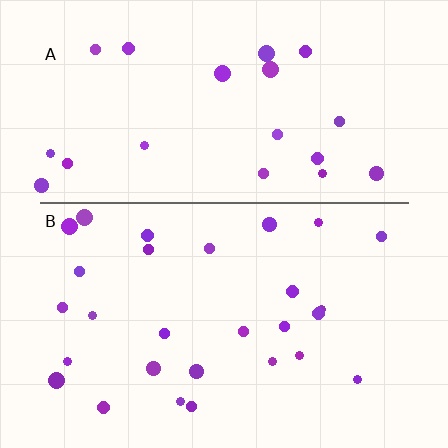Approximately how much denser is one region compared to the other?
Approximately 1.3× — region B over region A.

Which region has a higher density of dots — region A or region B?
B (the bottom).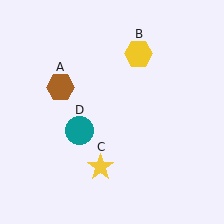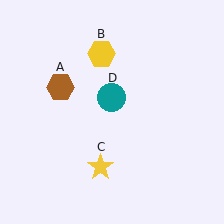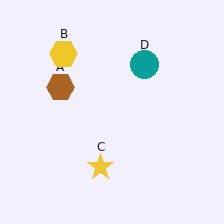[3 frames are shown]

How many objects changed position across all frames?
2 objects changed position: yellow hexagon (object B), teal circle (object D).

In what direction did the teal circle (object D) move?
The teal circle (object D) moved up and to the right.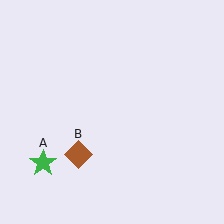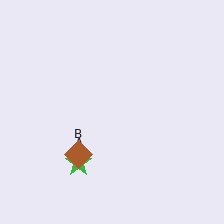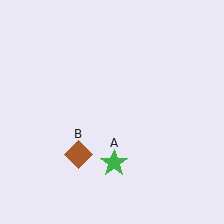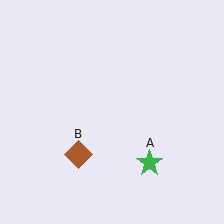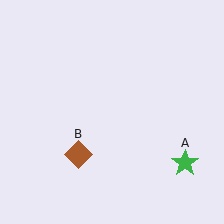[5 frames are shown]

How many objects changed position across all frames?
1 object changed position: green star (object A).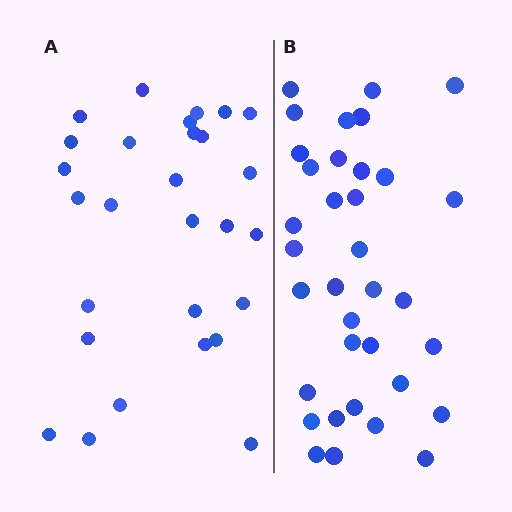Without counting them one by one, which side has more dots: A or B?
Region B (the right region) has more dots.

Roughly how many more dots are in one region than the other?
Region B has roughly 8 or so more dots than region A.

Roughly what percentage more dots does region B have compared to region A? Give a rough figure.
About 25% more.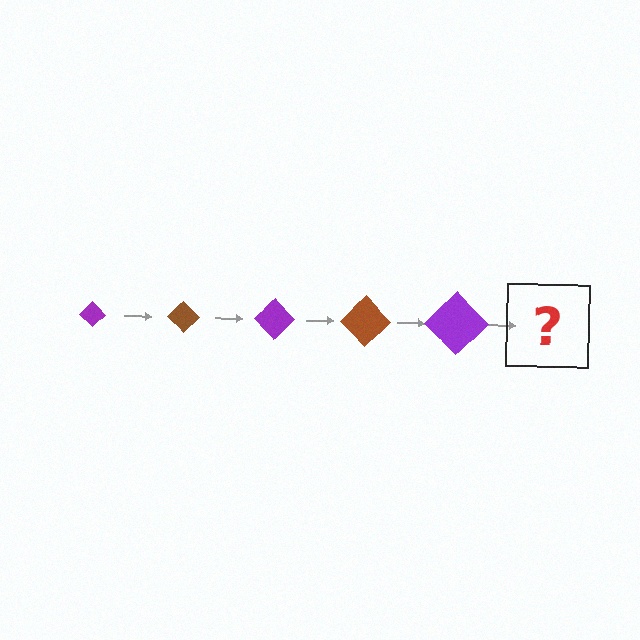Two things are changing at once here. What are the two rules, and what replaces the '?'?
The two rules are that the diamond grows larger each step and the color cycles through purple and brown. The '?' should be a brown diamond, larger than the previous one.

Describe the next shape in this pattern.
It should be a brown diamond, larger than the previous one.